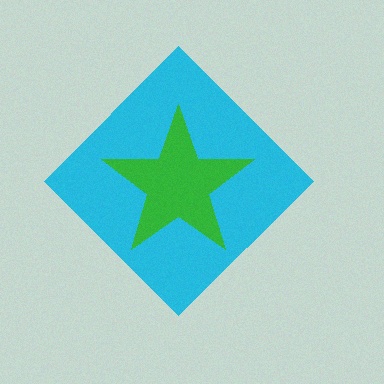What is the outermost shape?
The cyan diamond.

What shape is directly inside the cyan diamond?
The green star.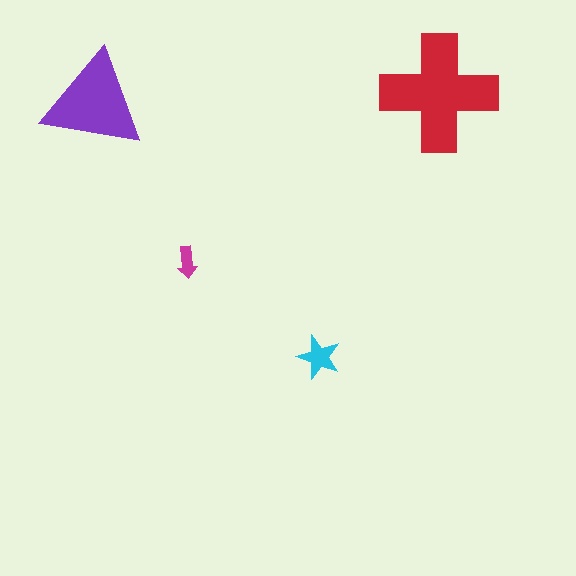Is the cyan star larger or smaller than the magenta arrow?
Larger.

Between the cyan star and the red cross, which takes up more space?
The red cross.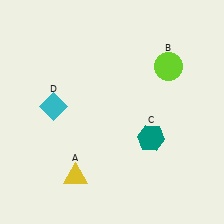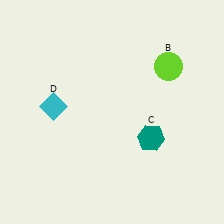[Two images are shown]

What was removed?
The yellow triangle (A) was removed in Image 2.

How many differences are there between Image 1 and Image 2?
There is 1 difference between the two images.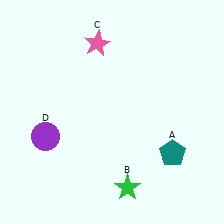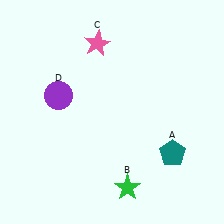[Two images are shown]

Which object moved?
The purple circle (D) moved up.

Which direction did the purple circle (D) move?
The purple circle (D) moved up.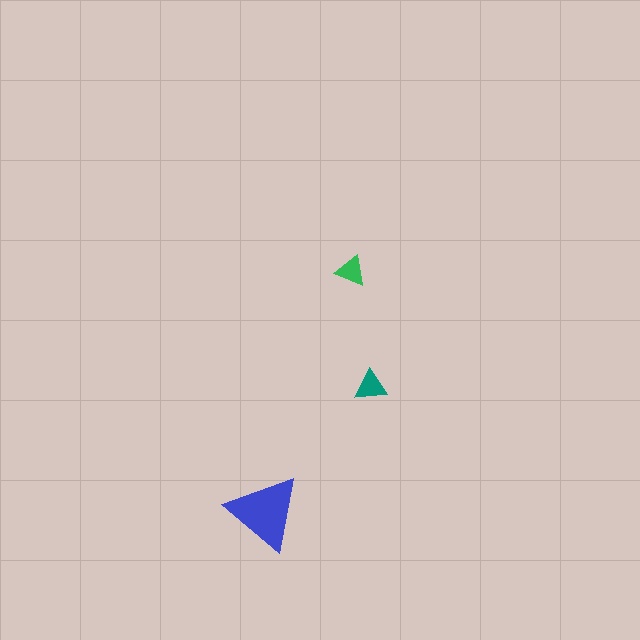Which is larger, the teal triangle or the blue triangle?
The blue one.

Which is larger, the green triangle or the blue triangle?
The blue one.